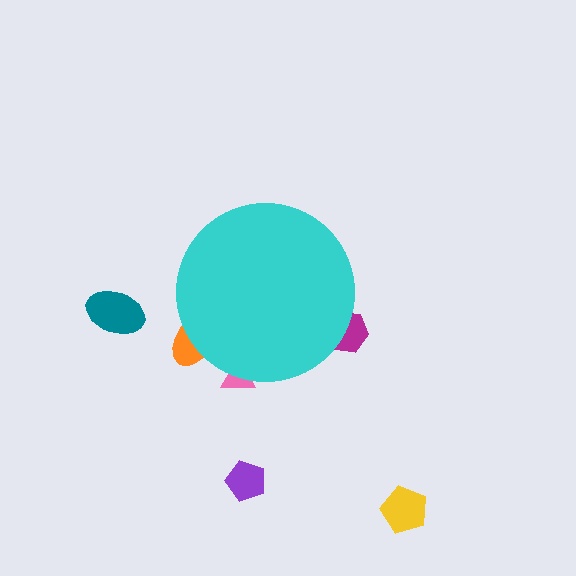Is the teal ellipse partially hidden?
No, the teal ellipse is fully visible.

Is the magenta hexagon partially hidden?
Yes, the magenta hexagon is partially hidden behind the cyan circle.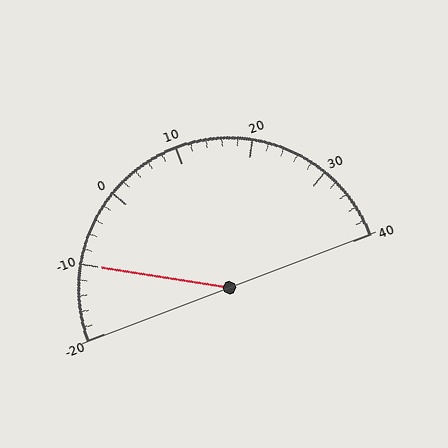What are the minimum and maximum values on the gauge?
The gauge ranges from -20 to 40.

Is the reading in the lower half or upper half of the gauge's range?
The reading is in the lower half of the range (-20 to 40).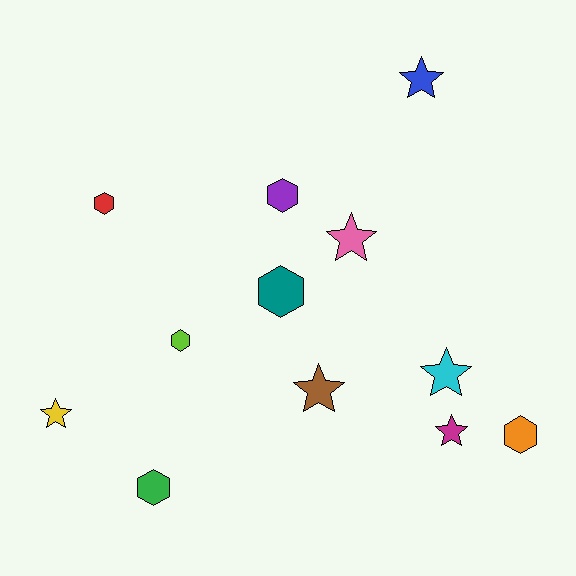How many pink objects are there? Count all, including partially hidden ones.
There is 1 pink object.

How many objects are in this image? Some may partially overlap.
There are 12 objects.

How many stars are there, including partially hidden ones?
There are 6 stars.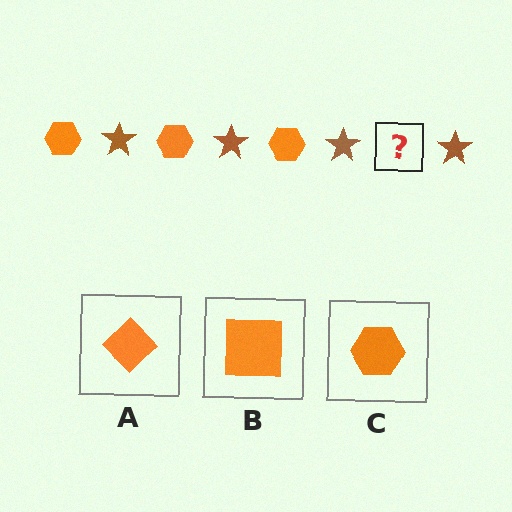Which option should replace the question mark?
Option C.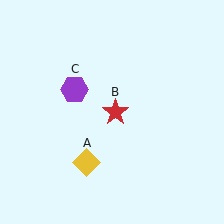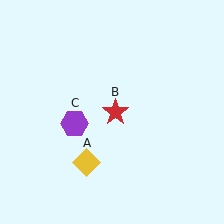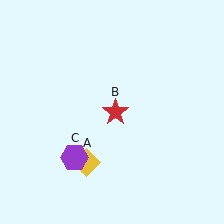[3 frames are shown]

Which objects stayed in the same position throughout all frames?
Yellow diamond (object A) and red star (object B) remained stationary.